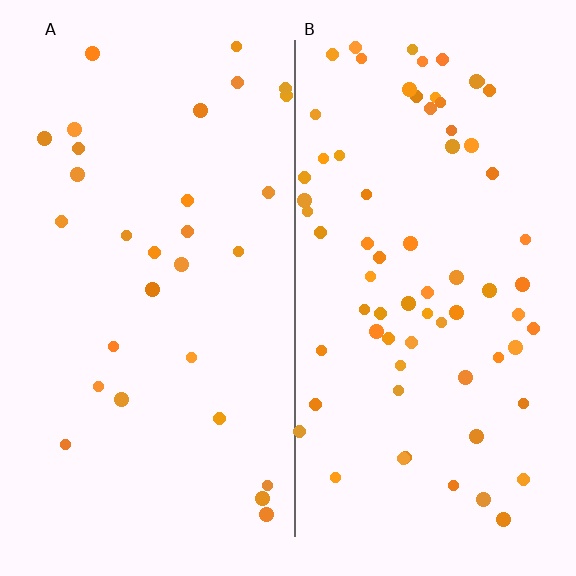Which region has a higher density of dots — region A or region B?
B (the right).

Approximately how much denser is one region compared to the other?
Approximately 2.4× — region B over region A.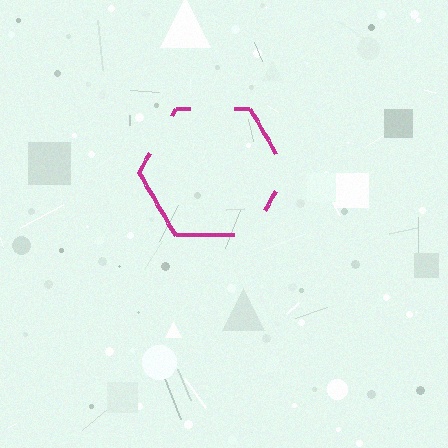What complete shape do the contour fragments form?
The contour fragments form a hexagon.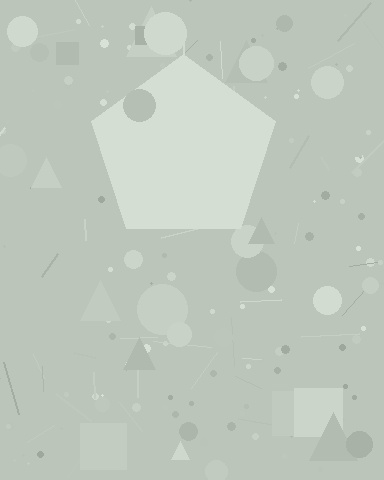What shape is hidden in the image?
A pentagon is hidden in the image.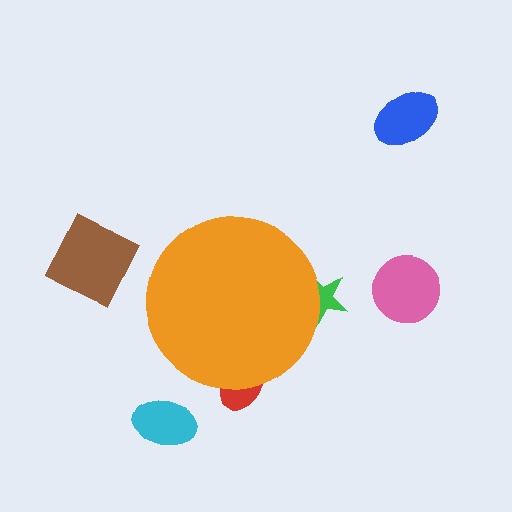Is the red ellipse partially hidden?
Yes, the red ellipse is partially hidden behind the orange circle.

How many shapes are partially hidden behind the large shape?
2 shapes are partially hidden.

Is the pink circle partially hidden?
No, the pink circle is fully visible.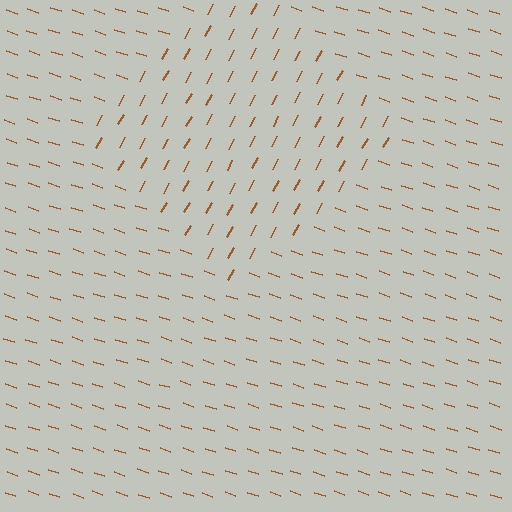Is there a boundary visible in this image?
Yes, there is a texture boundary formed by a change in line orientation.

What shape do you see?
I see a diamond.